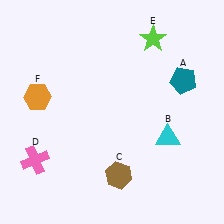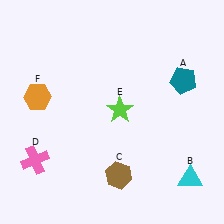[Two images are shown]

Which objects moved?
The objects that moved are: the cyan triangle (B), the lime star (E).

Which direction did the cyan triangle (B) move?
The cyan triangle (B) moved down.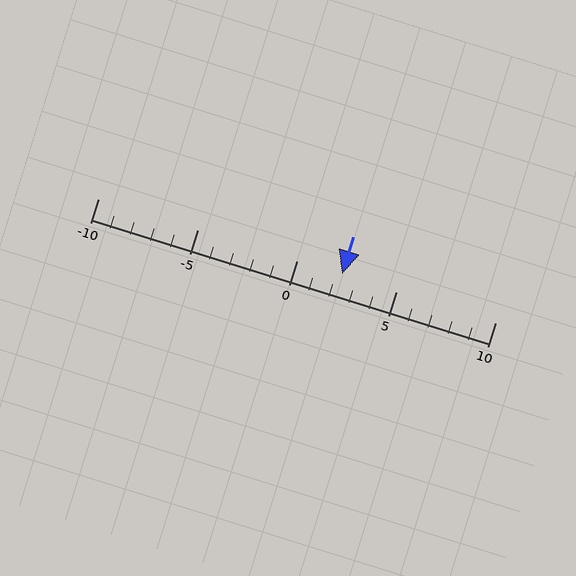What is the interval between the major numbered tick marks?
The major tick marks are spaced 5 units apart.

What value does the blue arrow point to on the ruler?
The blue arrow points to approximately 2.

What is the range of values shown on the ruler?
The ruler shows values from -10 to 10.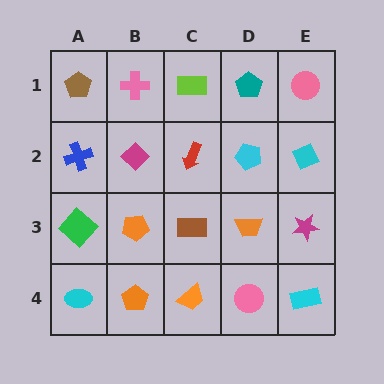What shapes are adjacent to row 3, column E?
A cyan diamond (row 2, column E), a cyan rectangle (row 4, column E), an orange trapezoid (row 3, column D).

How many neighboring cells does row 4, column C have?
3.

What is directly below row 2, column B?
An orange pentagon.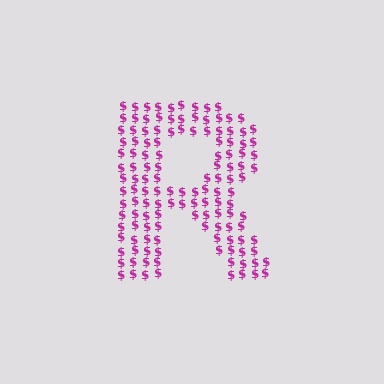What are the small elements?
The small elements are dollar signs.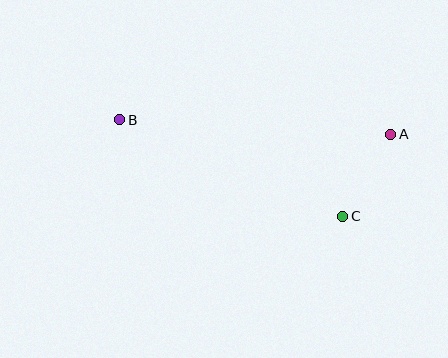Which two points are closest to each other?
Points A and C are closest to each other.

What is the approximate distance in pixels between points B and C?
The distance between B and C is approximately 243 pixels.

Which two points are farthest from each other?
Points A and B are farthest from each other.